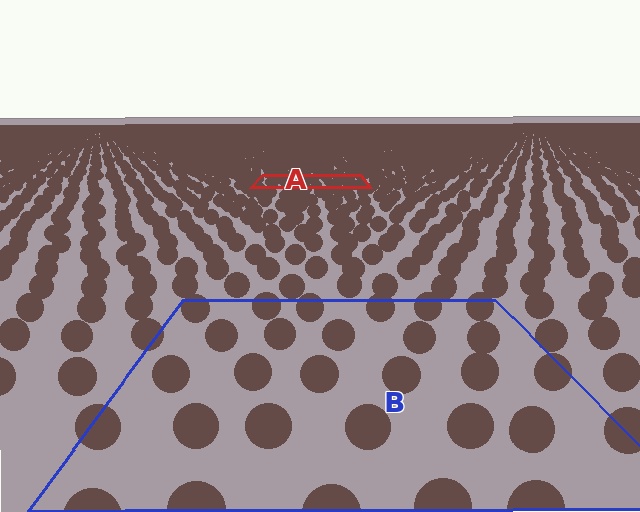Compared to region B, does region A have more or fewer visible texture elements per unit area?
Region A has more texture elements per unit area — they are packed more densely because it is farther away.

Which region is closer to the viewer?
Region B is closer. The texture elements there are larger and more spread out.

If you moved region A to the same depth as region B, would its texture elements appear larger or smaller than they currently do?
They would appear larger. At a closer depth, the same texture elements are projected at a bigger on-screen size.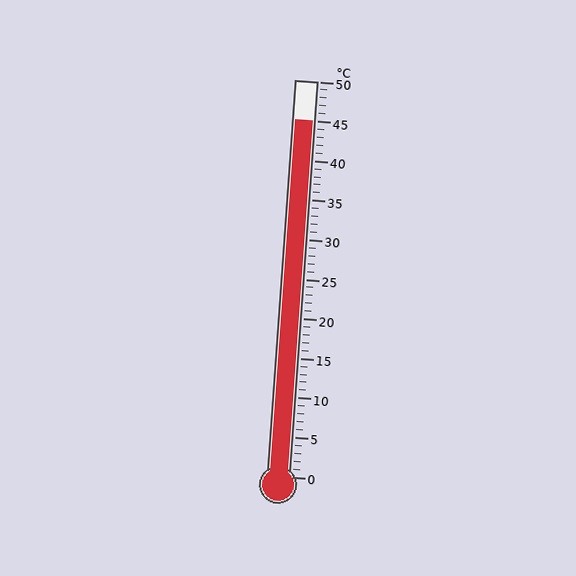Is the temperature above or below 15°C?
The temperature is above 15°C.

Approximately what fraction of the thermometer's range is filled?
The thermometer is filled to approximately 90% of its range.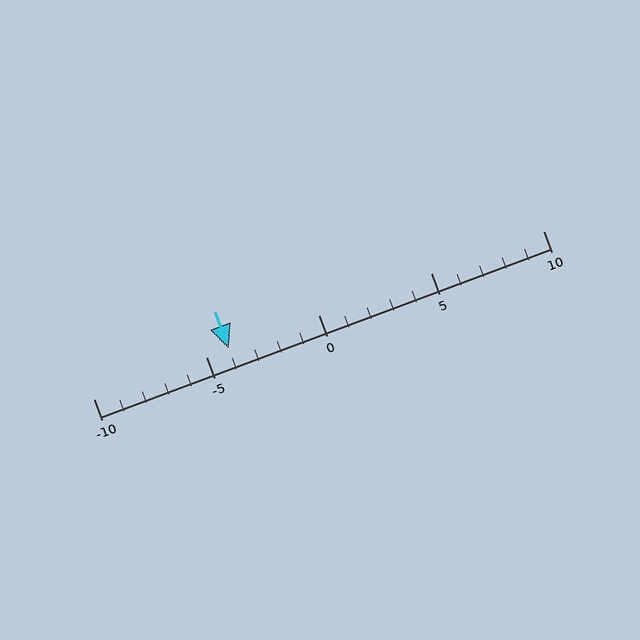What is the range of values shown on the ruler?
The ruler shows values from -10 to 10.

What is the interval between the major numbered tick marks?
The major tick marks are spaced 5 units apart.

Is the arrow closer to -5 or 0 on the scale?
The arrow is closer to -5.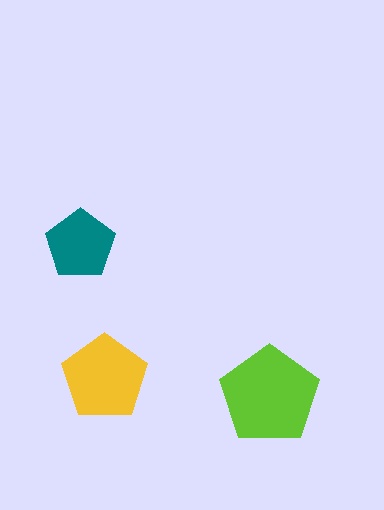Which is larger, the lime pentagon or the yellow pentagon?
The lime one.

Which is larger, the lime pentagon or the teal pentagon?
The lime one.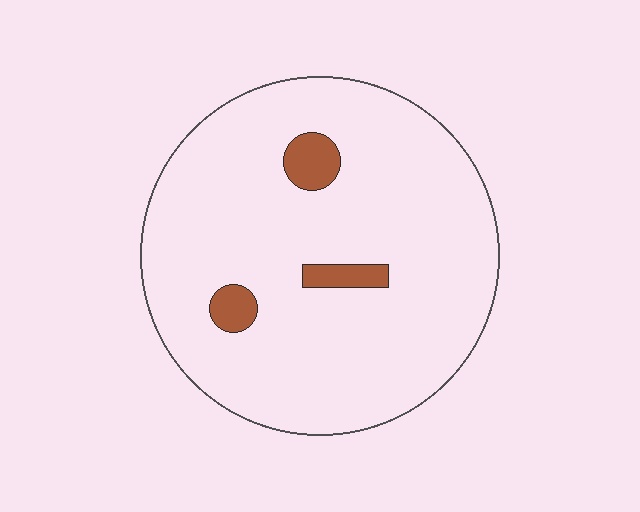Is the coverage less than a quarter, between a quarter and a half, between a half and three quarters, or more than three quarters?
Less than a quarter.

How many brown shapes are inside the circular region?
3.